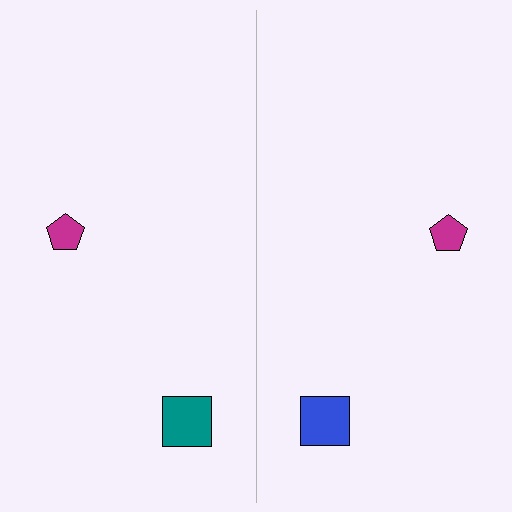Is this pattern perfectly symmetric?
No, the pattern is not perfectly symmetric. The blue square on the right side breaks the symmetry — its mirror counterpart is teal.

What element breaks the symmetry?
The blue square on the right side breaks the symmetry — its mirror counterpart is teal.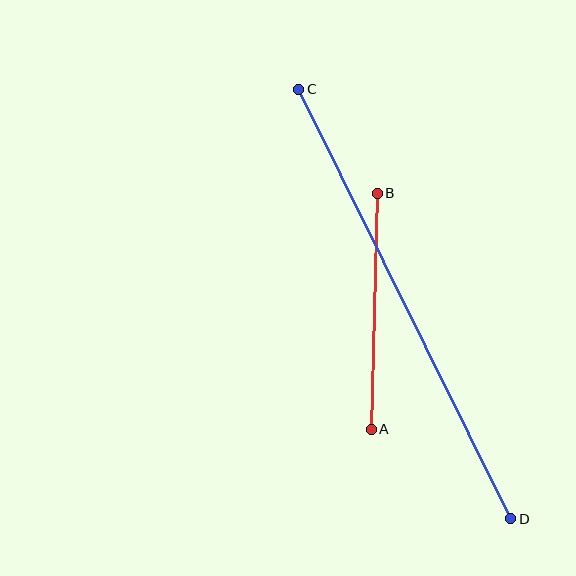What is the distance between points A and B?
The distance is approximately 237 pixels.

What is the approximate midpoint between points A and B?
The midpoint is at approximately (374, 311) pixels.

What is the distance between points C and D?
The distance is approximately 479 pixels.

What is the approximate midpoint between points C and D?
The midpoint is at approximately (405, 304) pixels.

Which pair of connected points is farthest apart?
Points C and D are farthest apart.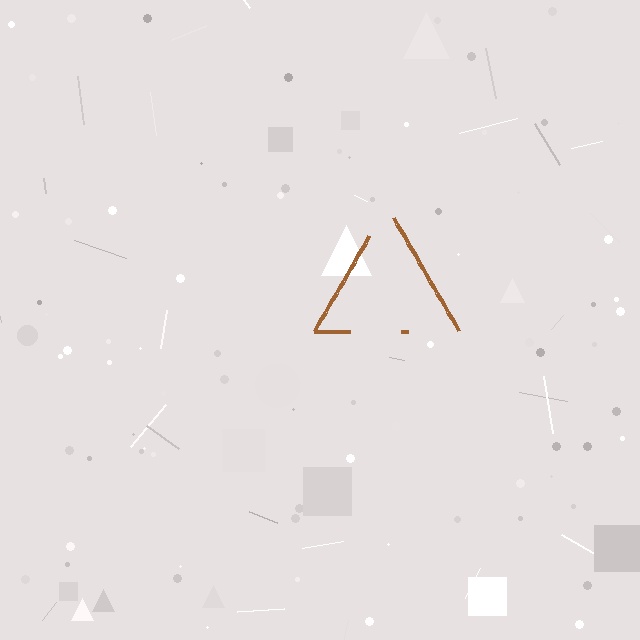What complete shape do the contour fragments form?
The contour fragments form a triangle.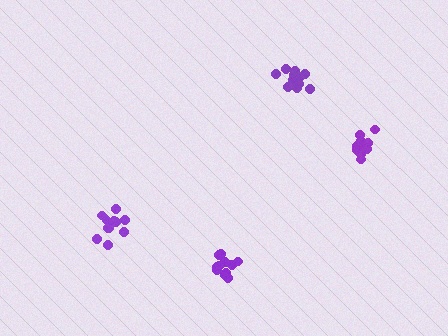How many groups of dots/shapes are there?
There are 4 groups.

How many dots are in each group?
Group 1: 11 dots, Group 2: 12 dots, Group 3: 11 dots, Group 4: 11 dots (45 total).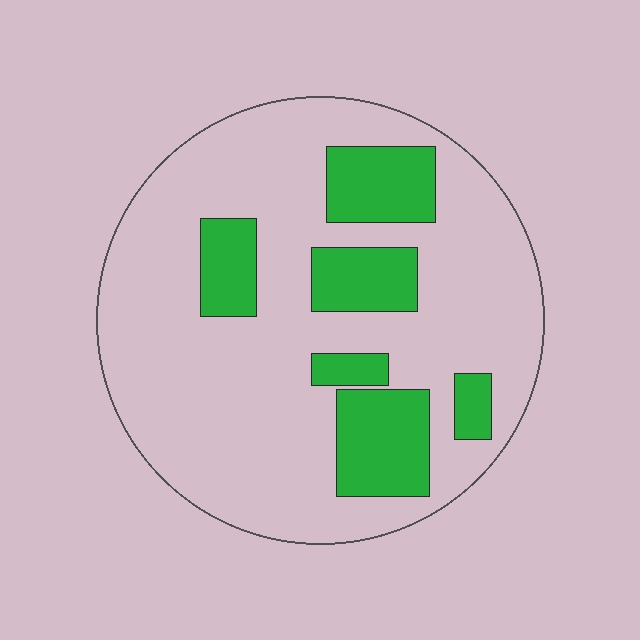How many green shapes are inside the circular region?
6.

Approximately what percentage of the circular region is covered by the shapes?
Approximately 25%.